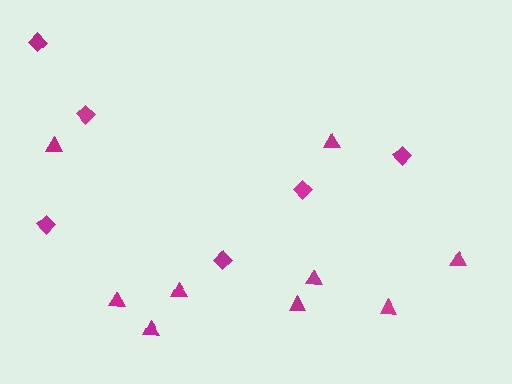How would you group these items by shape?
There are 2 groups: one group of diamonds (6) and one group of triangles (9).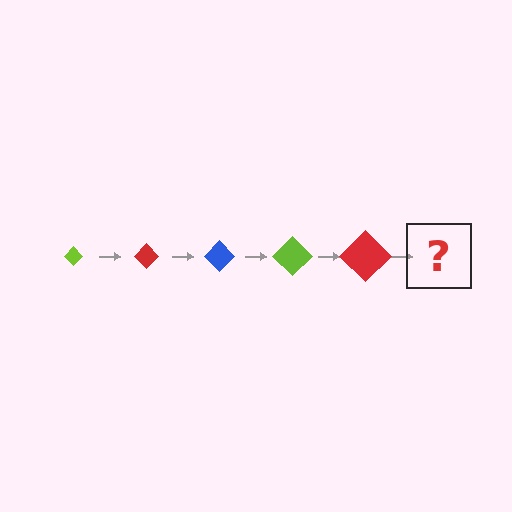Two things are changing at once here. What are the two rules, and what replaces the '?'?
The two rules are that the diamond grows larger each step and the color cycles through lime, red, and blue. The '?' should be a blue diamond, larger than the previous one.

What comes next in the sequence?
The next element should be a blue diamond, larger than the previous one.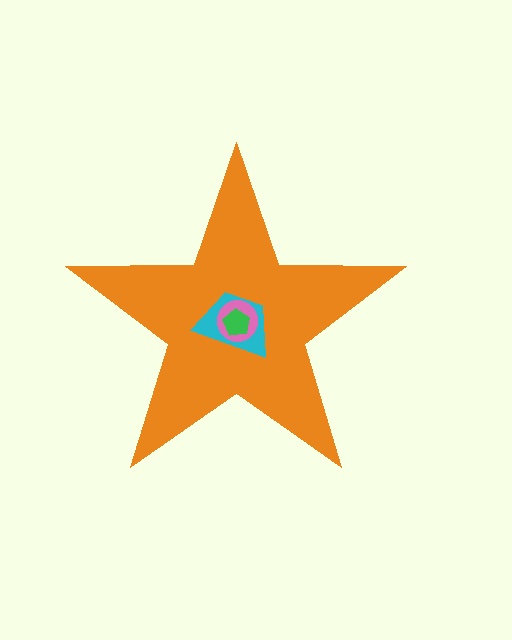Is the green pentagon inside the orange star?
Yes.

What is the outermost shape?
The orange star.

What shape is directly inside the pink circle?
The green pentagon.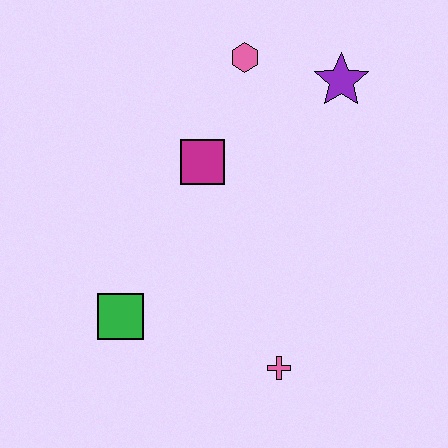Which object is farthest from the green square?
The purple star is farthest from the green square.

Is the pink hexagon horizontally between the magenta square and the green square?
No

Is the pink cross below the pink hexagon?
Yes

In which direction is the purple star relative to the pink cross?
The purple star is above the pink cross.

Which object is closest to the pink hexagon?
The purple star is closest to the pink hexagon.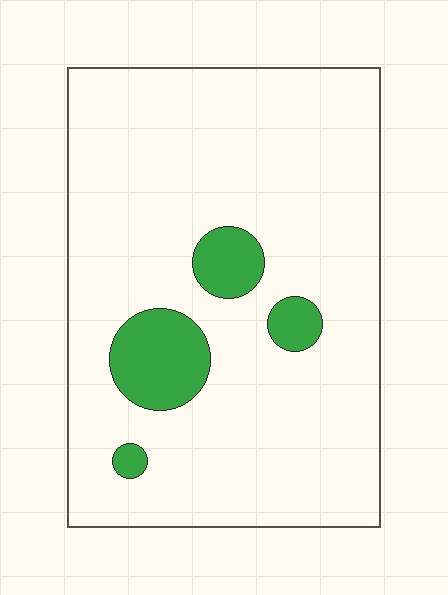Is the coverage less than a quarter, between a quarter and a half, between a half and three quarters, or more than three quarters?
Less than a quarter.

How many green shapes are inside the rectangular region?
4.